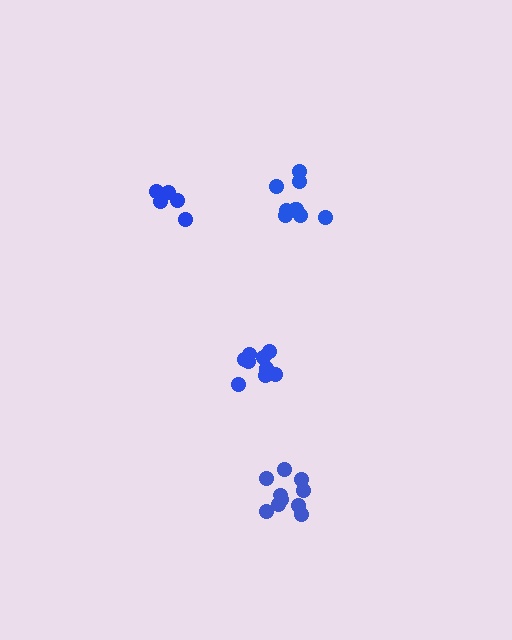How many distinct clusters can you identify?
There are 4 distinct clusters.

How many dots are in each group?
Group 1: 9 dots, Group 2: 9 dots, Group 3: 5 dots, Group 4: 10 dots (33 total).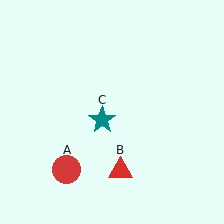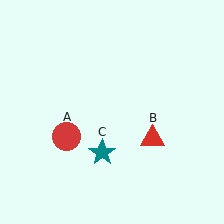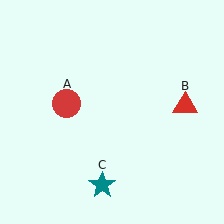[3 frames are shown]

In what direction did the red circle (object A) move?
The red circle (object A) moved up.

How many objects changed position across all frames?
3 objects changed position: red circle (object A), red triangle (object B), teal star (object C).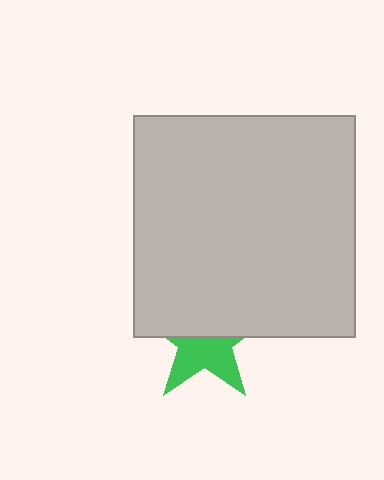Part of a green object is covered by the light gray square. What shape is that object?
It is a star.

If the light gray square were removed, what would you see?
You would see the complete green star.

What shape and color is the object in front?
The object in front is a light gray square.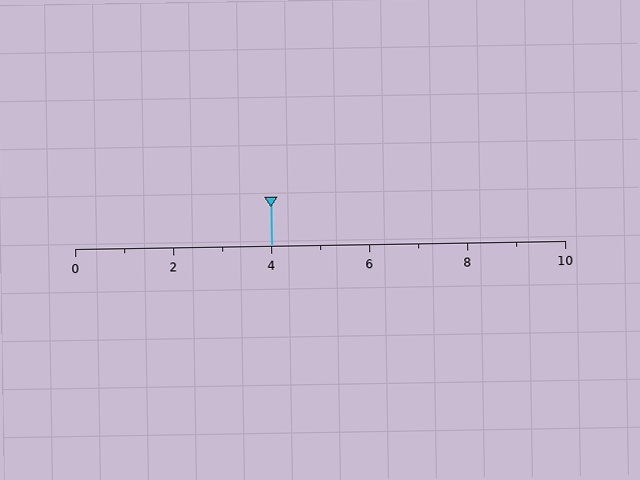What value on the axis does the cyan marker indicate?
The marker indicates approximately 4.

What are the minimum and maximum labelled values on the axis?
The axis runs from 0 to 10.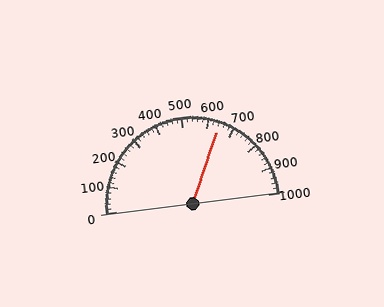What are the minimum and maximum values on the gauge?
The gauge ranges from 0 to 1000.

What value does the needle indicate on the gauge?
The needle indicates approximately 640.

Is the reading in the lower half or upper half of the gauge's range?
The reading is in the upper half of the range (0 to 1000).